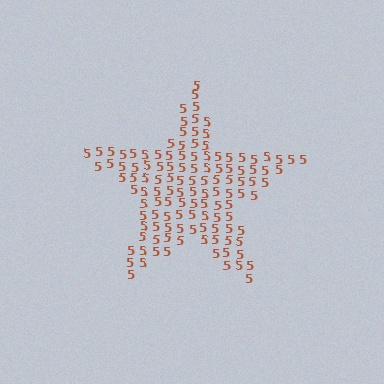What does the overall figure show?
The overall figure shows a star.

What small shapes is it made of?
It is made of small digit 5's.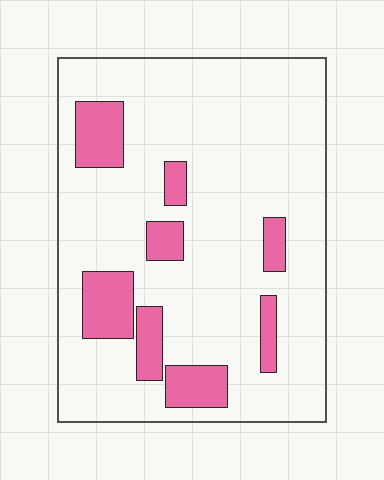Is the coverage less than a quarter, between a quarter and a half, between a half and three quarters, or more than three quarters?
Less than a quarter.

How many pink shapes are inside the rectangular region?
8.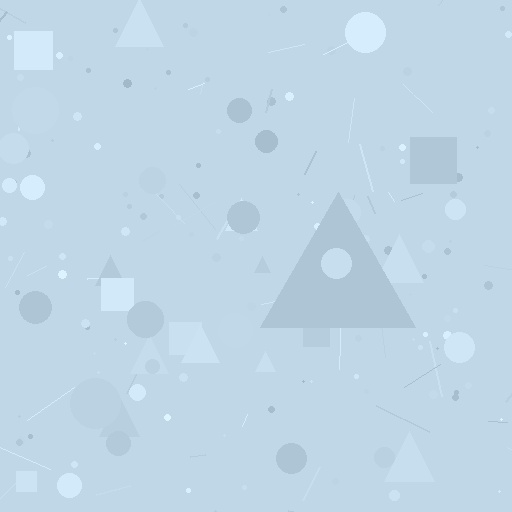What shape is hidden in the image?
A triangle is hidden in the image.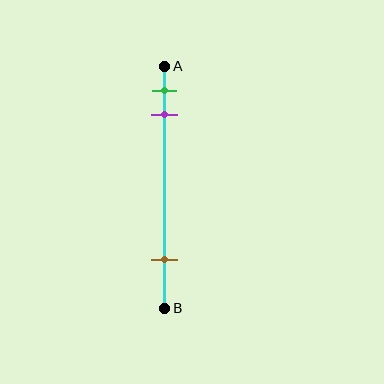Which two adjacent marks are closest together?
The green and purple marks are the closest adjacent pair.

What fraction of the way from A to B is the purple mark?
The purple mark is approximately 20% (0.2) of the way from A to B.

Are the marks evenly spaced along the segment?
No, the marks are not evenly spaced.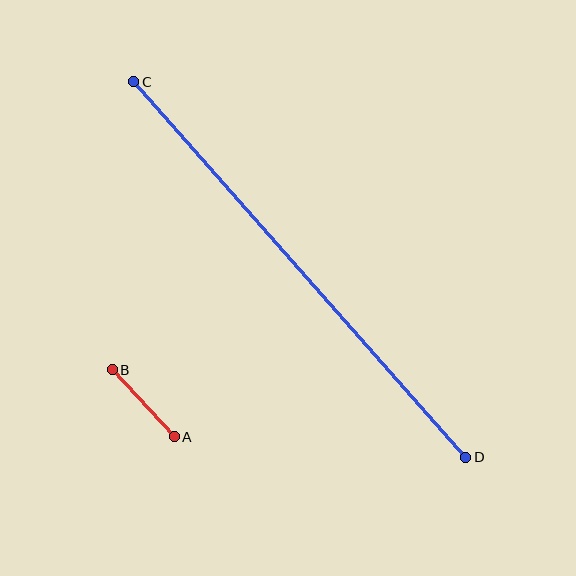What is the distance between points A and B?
The distance is approximately 91 pixels.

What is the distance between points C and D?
The distance is approximately 501 pixels.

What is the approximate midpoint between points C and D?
The midpoint is at approximately (300, 269) pixels.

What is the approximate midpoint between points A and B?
The midpoint is at approximately (143, 403) pixels.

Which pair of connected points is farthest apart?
Points C and D are farthest apart.